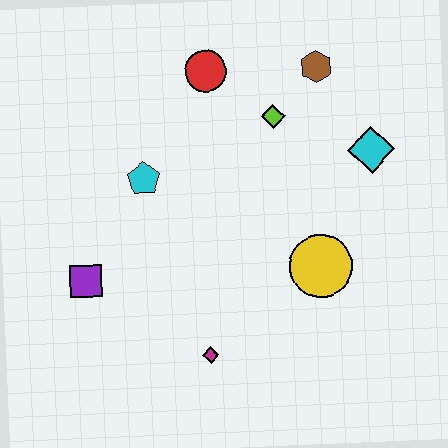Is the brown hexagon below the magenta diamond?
No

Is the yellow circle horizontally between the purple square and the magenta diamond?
No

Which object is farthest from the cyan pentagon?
The cyan diamond is farthest from the cyan pentagon.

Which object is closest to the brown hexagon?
The lime diamond is closest to the brown hexagon.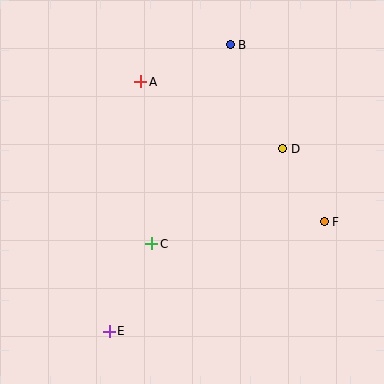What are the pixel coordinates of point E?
Point E is at (109, 331).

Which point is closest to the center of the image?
Point C at (152, 244) is closest to the center.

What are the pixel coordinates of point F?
Point F is at (324, 222).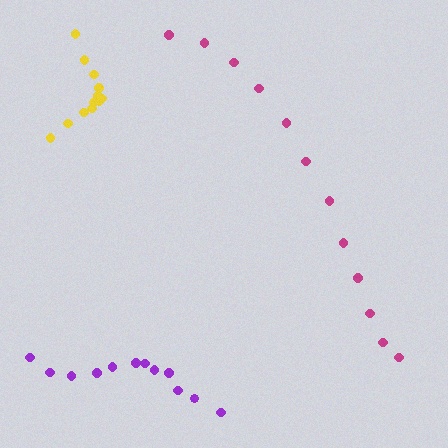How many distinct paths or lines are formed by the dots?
There are 3 distinct paths.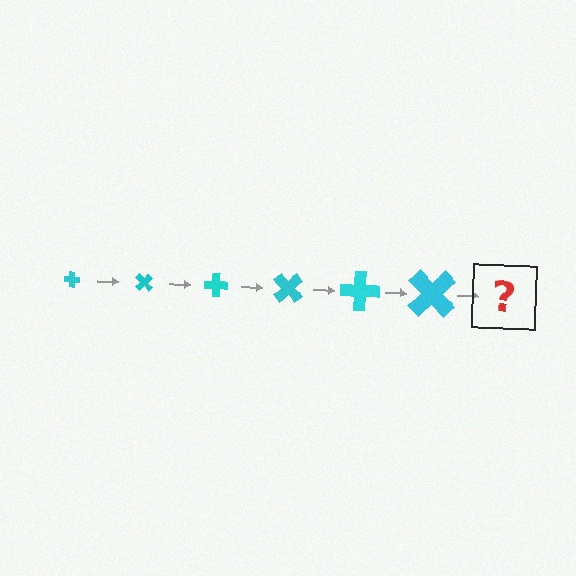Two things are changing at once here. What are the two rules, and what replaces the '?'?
The two rules are that the cross grows larger each step and it rotates 45 degrees each step. The '?' should be a cross, larger than the previous one and rotated 270 degrees from the start.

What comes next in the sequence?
The next element should be a cross, larger than the previous one and rotated 270 degrees from the start.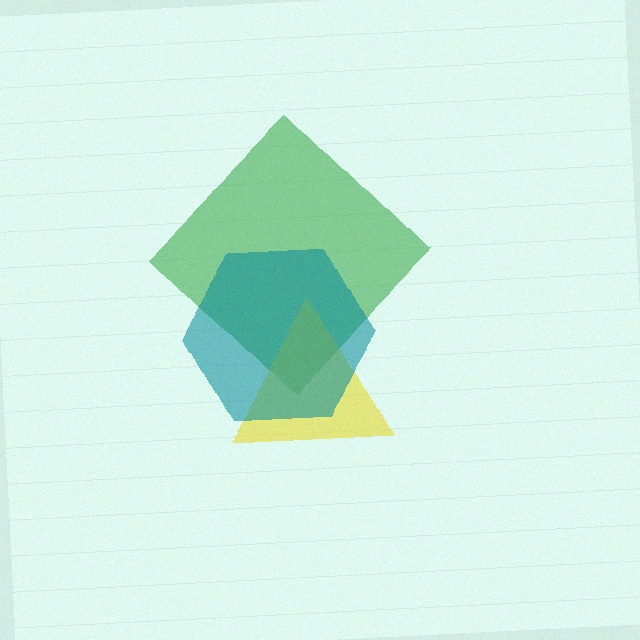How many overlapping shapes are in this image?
There are 3 overlapping shapes in the image.